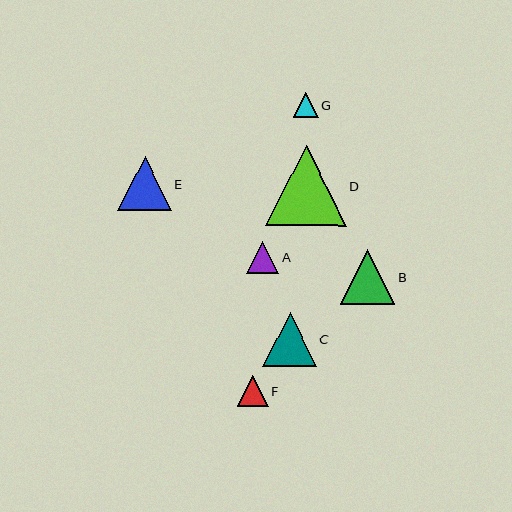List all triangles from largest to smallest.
From largest to smallest: D, B, E, C, A, F, G.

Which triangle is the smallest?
Triangle G is the smallest with a size of approximately 25 pixels.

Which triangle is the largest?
Triangle D is the largest with a size of approximately 80 pixels.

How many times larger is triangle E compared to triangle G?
Triangle E is approximately 2.1 times the size of triangle G.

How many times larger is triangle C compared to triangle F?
Triangle C is approximately 1.7 times the size of triangle F.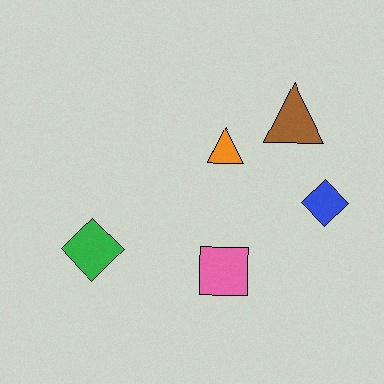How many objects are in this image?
There are 5 objects.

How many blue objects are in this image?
There is 1 blue object.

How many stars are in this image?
There are no stars.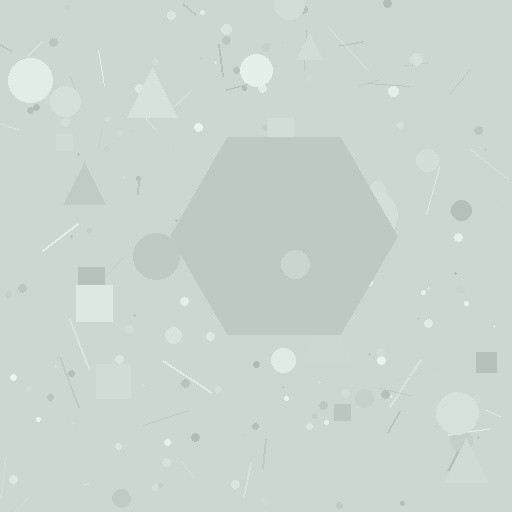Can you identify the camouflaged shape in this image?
The camouflaged shape is a hexagon.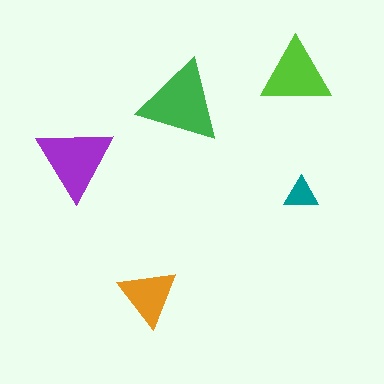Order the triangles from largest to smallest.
the green one, the purple one, the lime one, the orange one, the teal one.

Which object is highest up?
The lime triangle is topmost.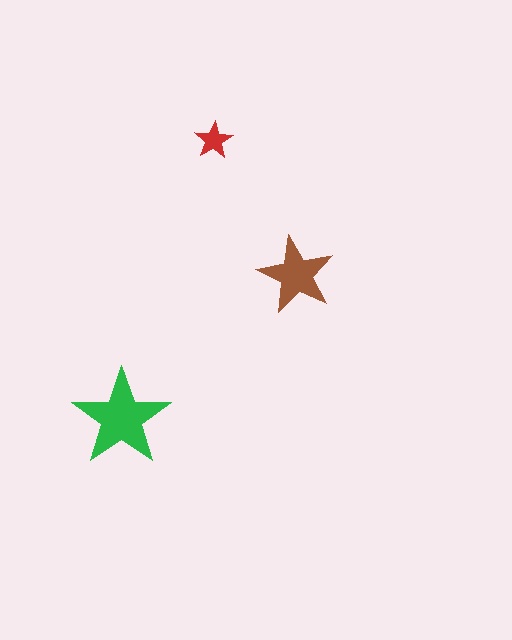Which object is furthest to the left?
The green star is leftmost.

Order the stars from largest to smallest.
the green one, the brown one, the red one.